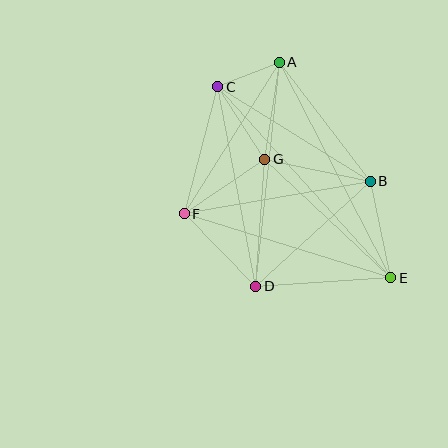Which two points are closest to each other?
Points A and C are closest to each other.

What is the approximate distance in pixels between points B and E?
The distance between B and E is approximately 99 pixels.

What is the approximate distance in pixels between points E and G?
The distance between E and G is approximately 173 pixels.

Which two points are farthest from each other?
Points C and E are farthest from each other.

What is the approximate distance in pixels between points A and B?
The distance between A and B is approximately 150 pixels.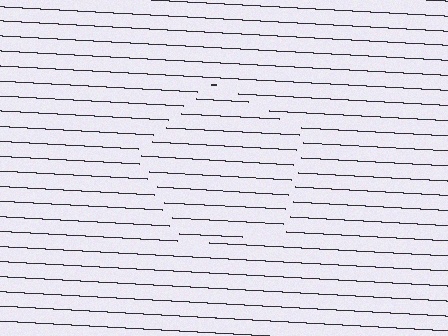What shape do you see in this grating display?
An illusory pentagon. The interior of the shape contains the same grating, shifted by half a period — the contour is defined by the phase discontinuity where line-ends from the inner and outer gratings abut.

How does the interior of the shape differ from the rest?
The interior of the shape contains the same grating, shifted by half a period — the contour is defined by the phase discontinuity where line-ends from the inner and outer gratings abut.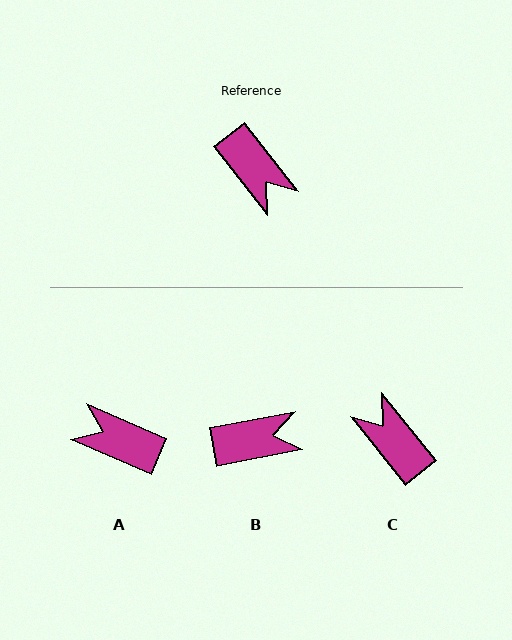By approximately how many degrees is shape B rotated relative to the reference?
Approximately 63 degrees counter-clockwise.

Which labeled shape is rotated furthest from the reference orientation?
C, about 180 degrees away.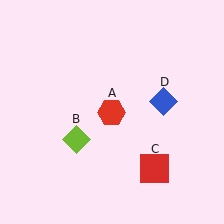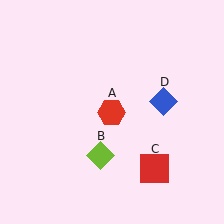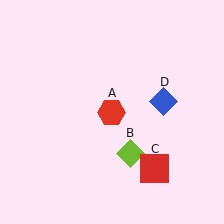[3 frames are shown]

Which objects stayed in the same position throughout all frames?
Red hexagon (object A) and red square (object C) and blue diamond (object D) remained stationary.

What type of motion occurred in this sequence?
The lime diamond (object B) rotated counterclockwise around the center of the scene.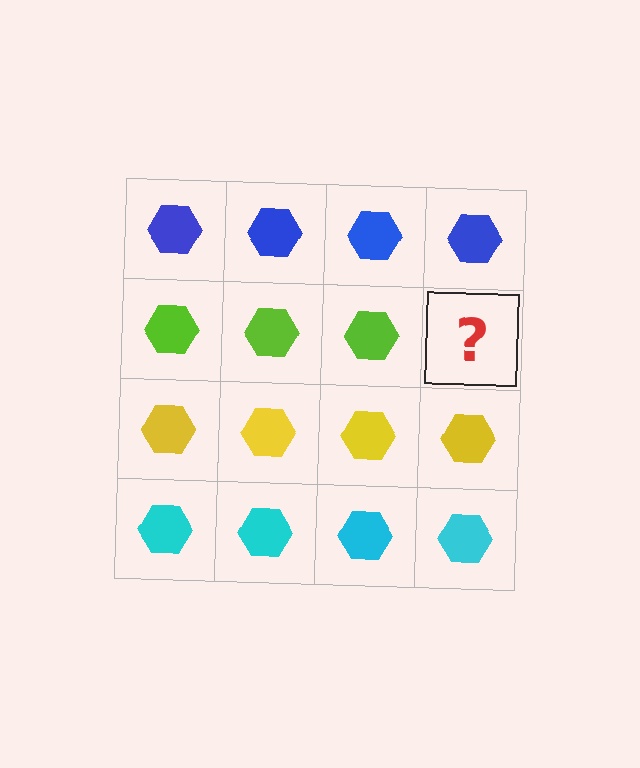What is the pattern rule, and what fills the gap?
The rule is that each row has a consistent color. The gap should be filled with a lime hexagon.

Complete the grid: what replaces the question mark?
The question mark should be replaced with a lime hexagon.